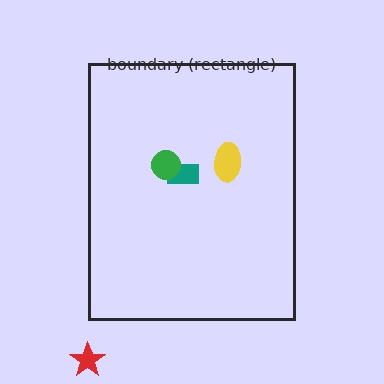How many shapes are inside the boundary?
3 inside, 1 outside.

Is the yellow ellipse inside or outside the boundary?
Inside.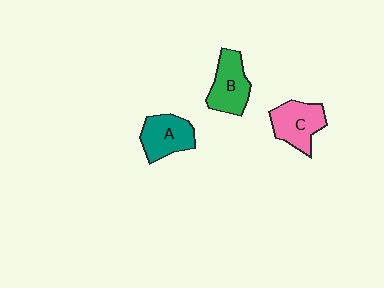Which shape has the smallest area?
Shape A (teal).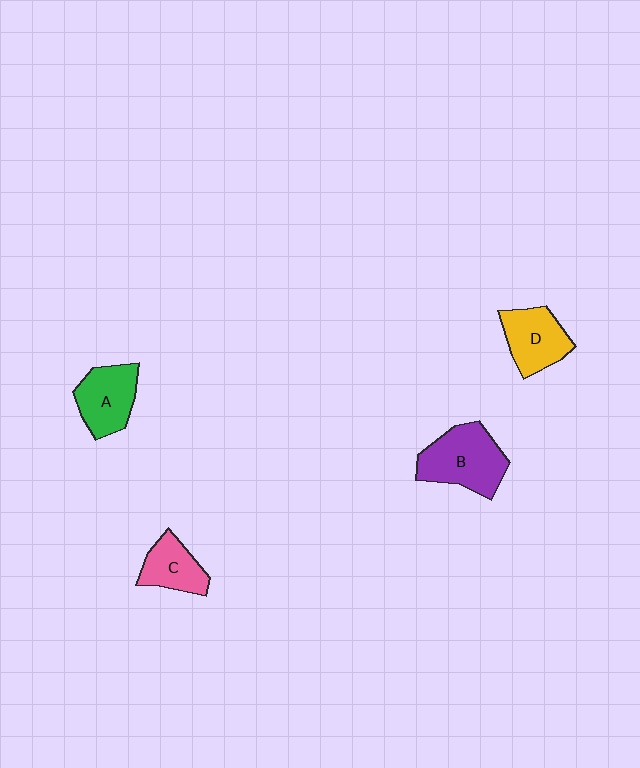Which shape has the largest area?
Shape B (purple).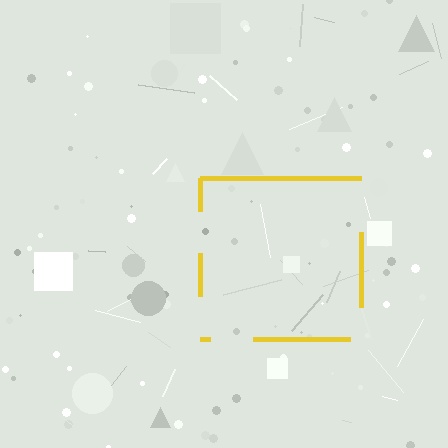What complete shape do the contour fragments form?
The contour fragments form a square.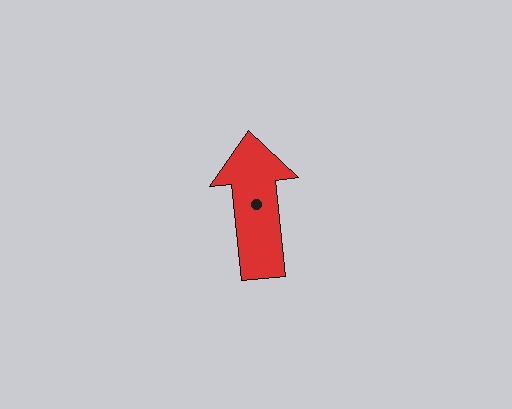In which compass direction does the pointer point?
North.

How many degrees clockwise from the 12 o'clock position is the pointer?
Approximately 354 degrees.